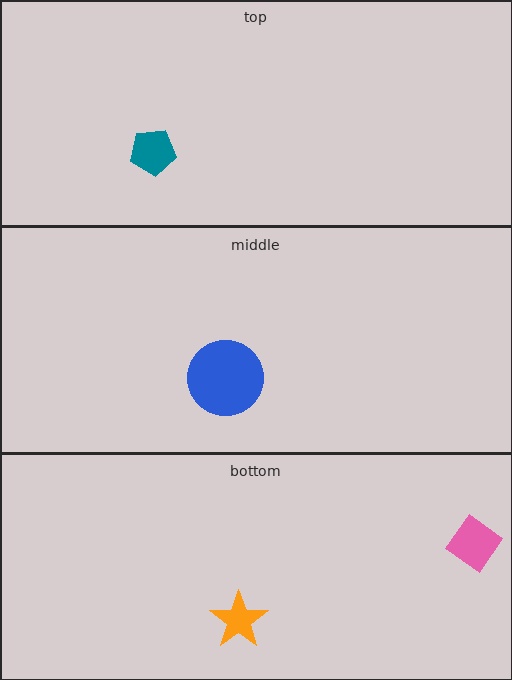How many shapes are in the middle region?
1.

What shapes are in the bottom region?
The pink diamond, the orange star.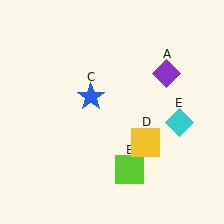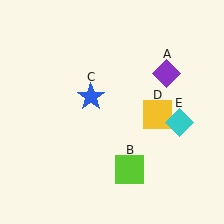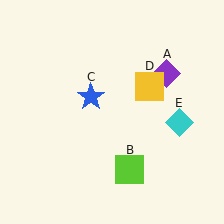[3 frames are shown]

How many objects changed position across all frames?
1 object changed position: yellow square (object D).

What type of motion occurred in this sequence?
The yellow square (object D) rotated counterclockwise around the center of the scene.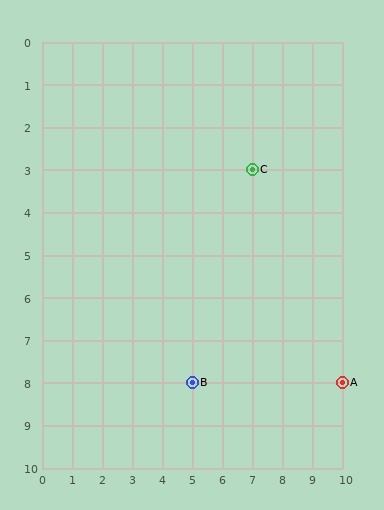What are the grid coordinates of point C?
Point C is at grid coordinates (7, 3).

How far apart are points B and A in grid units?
Points B and A are 5 columns apart.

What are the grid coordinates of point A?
Point A is at grid coordinates (10, 8).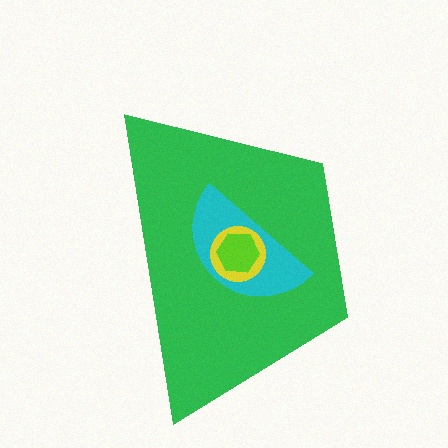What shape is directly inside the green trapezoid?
The cyan semicircle.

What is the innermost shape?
The lime hexagon.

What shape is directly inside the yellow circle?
The lime hexagon.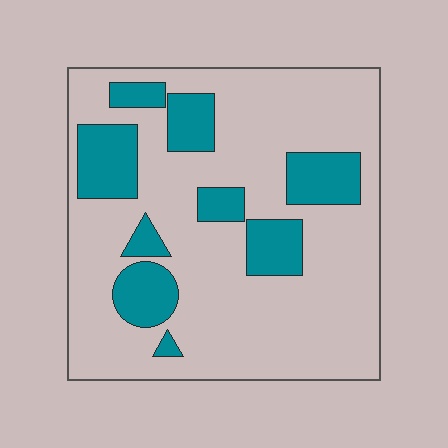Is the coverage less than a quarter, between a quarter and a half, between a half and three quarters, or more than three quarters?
Less than a quarter.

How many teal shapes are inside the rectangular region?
9.